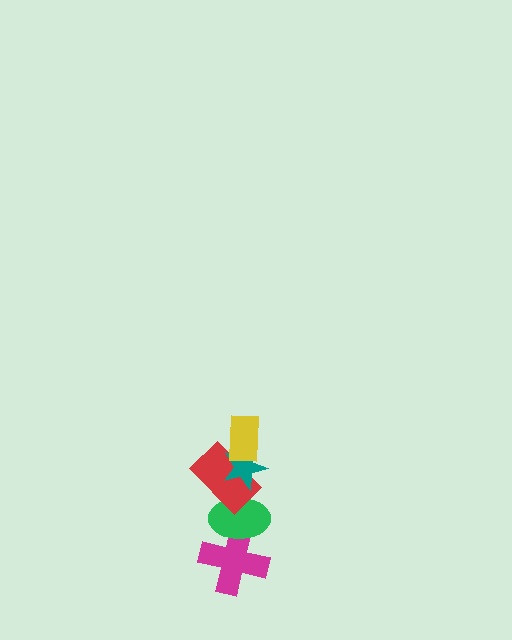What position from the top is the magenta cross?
The magenta cross is 5th from the top.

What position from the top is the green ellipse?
The green ellipse is 4th from the top.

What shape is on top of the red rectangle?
The teal star is on top of the red rectangle.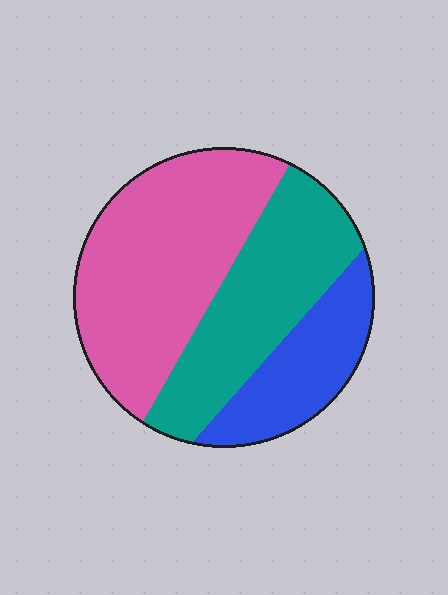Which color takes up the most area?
Pink, at roughly 45%.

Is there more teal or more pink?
Pink.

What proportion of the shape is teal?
Teal takes up about one third (1/3) of the shape.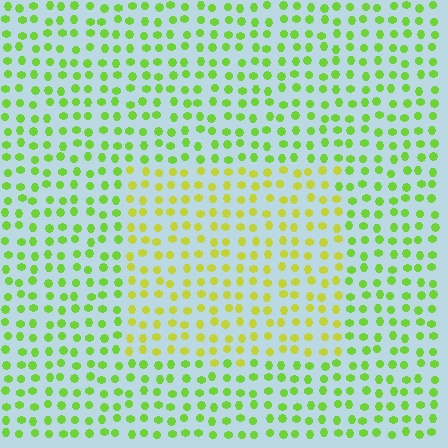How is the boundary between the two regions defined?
The boundary is defined purely by a slight shift in hue (about 32 degrees). Spacing, size, and orientation are identical on both sides.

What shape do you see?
I see a rectangle.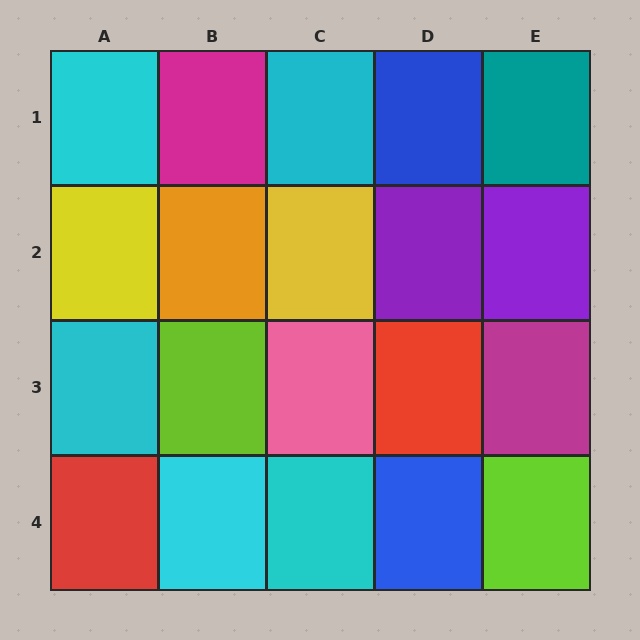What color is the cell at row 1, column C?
Cyan.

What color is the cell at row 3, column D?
Red.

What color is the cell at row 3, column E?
Magenta.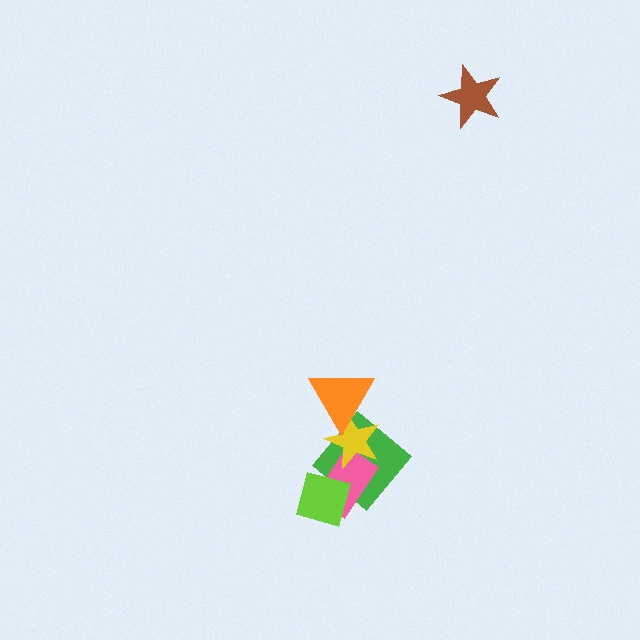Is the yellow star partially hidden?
Yes, it is partially covered by another shape.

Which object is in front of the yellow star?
The orange triangle is in front of the yellow star.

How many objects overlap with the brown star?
0 objects overlap with the brown star.